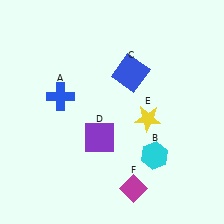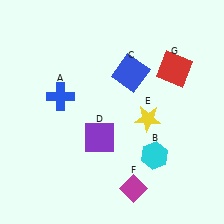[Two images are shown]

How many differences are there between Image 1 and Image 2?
There is 1 difference between the two images.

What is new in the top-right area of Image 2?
A red square (G) was added in the top-right area of Image 2.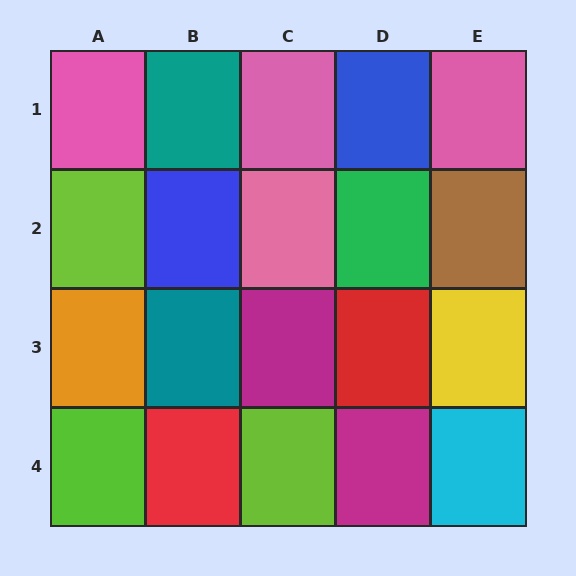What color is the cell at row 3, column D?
Red.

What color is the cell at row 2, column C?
Pink.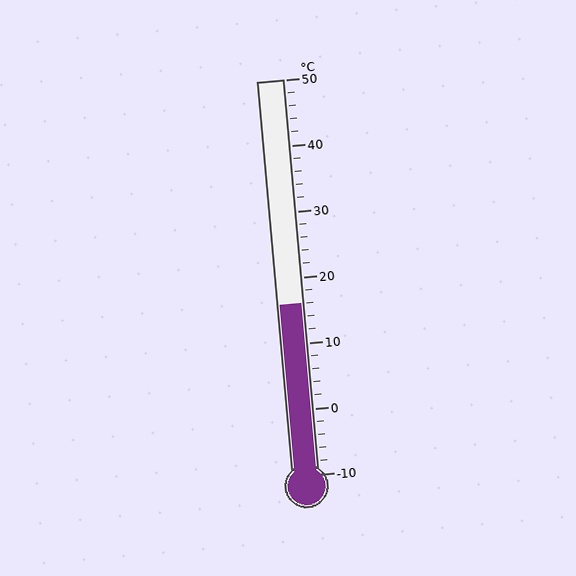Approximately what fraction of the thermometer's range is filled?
The thermometer is filled to approximately 45% of its range.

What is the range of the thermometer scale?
The thermometer scale ranges from -10°C to 50°C.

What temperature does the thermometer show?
The thermometer shows approximately 16°C.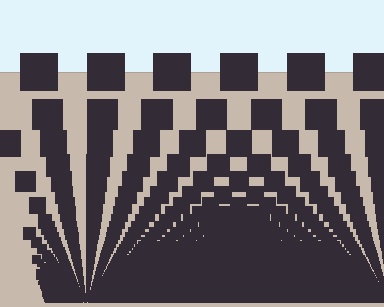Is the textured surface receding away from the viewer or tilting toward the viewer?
The surface appears to tilt toward the viewer. Texture elements get larger and sparser toward the top.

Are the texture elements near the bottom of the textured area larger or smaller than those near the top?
Smaller. The gradient is inverted — elements near the bottom are smaller and denser.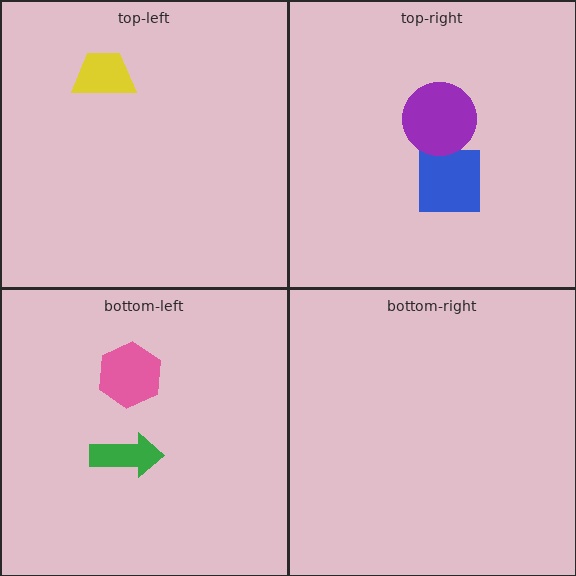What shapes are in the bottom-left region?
The pink hexagon, the green arrow.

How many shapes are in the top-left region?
1.